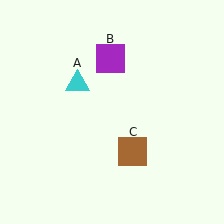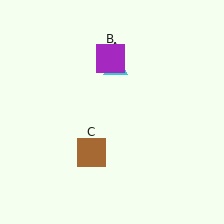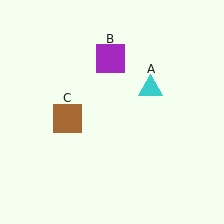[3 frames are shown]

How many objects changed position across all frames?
2 objects changed position: cyan triangle (object A), brown square (object C).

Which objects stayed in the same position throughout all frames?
Purple square (object B) remained stationary.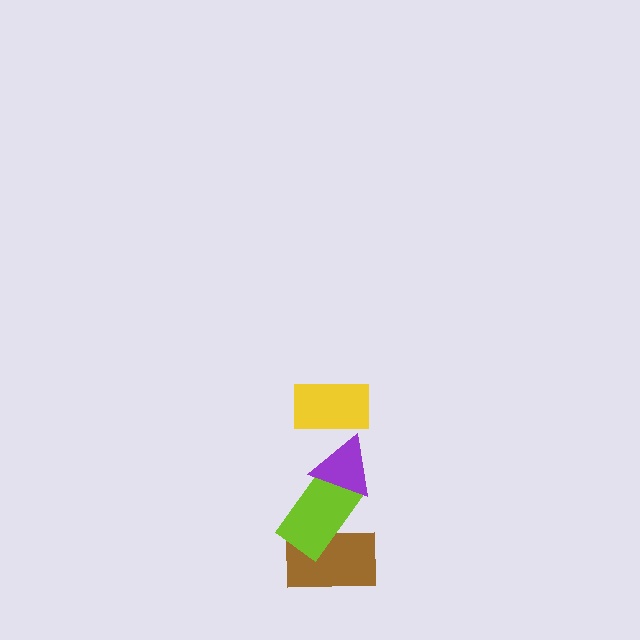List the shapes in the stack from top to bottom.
From top to bottom: the yellow rectangle, the purple triangle, the lime rectangle, the brown rectangle.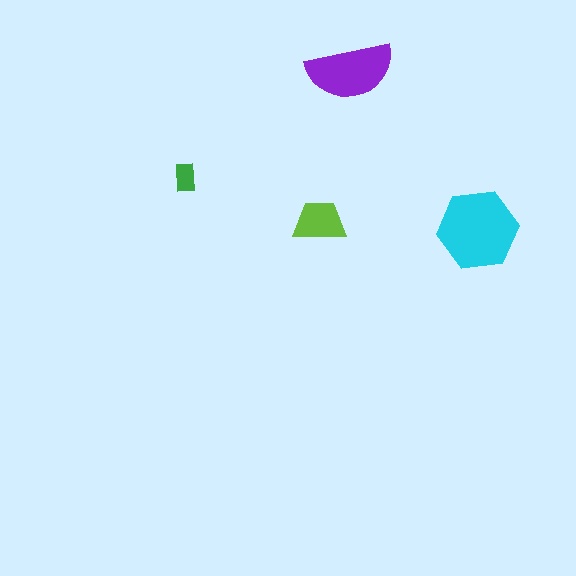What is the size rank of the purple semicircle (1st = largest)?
2nd.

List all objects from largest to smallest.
The cyan hexagon, the purple semicircle, the lime trapezoid, the green rectangle.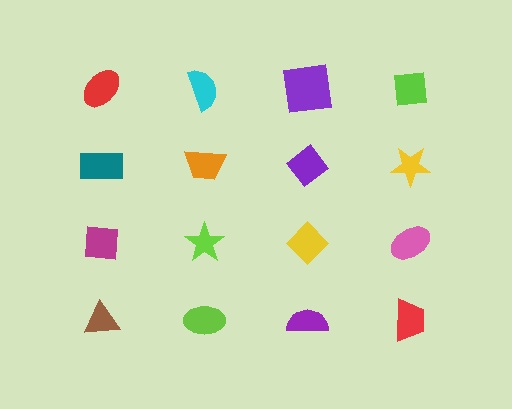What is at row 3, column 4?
A pink ellipse.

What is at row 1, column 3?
A purple square.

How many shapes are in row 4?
4 shapes.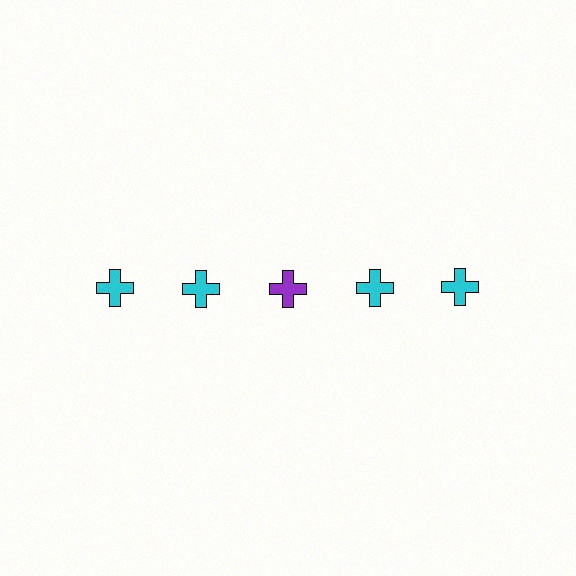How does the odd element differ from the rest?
It has a different color: purple instead of cyan.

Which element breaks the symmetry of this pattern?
The purple cross in the top row, center column breaks the symmetry. All other shapes are cyan crosses.